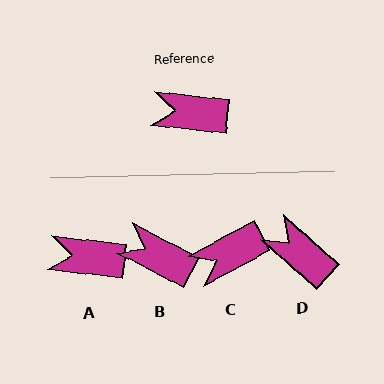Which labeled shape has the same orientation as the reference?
A.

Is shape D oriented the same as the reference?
No, it is off by about 35 degrees.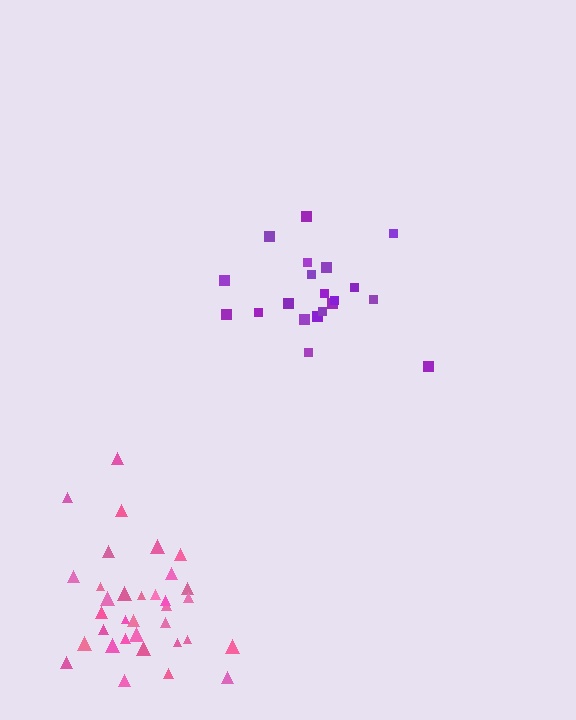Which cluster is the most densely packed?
Pink.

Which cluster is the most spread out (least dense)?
Purple.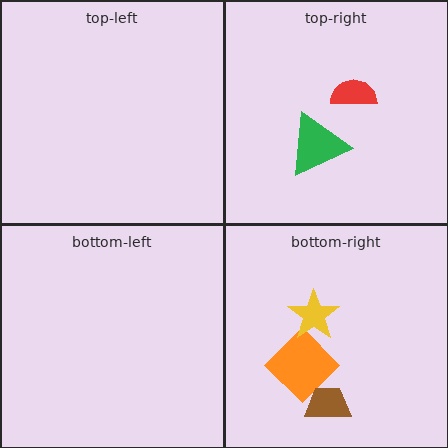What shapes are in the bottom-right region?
The orange diamond, the brown trapezoid, the yellow star.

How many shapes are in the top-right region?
2.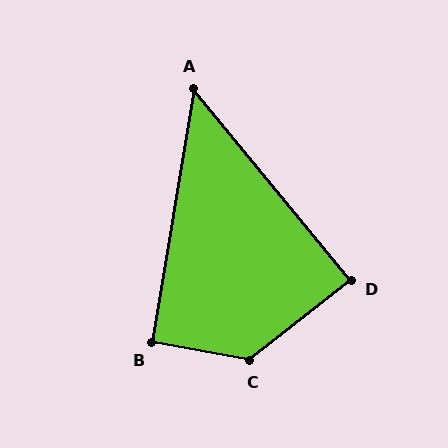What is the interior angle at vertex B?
Approximately 91 degrees (approximately right).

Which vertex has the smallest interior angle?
A, at approximately 49 degrees.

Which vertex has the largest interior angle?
C, at approximately 131 degrees.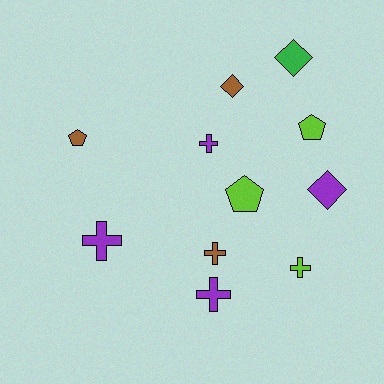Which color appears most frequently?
Purple, with 4 objects.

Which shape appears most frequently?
Cross, with 5 objects.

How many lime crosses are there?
There is 1 lime cross.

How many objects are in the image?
There are 11 objects.